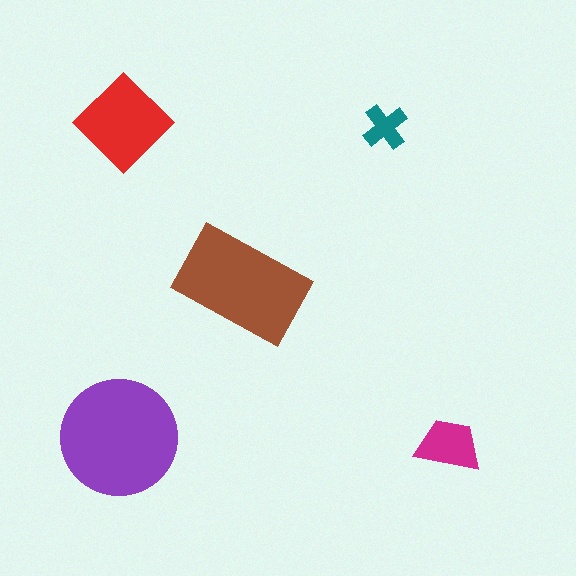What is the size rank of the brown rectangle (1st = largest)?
2nd.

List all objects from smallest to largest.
The teal cross, the magenta trapezoid, the red diamond, the brown rectangle, the purple circle.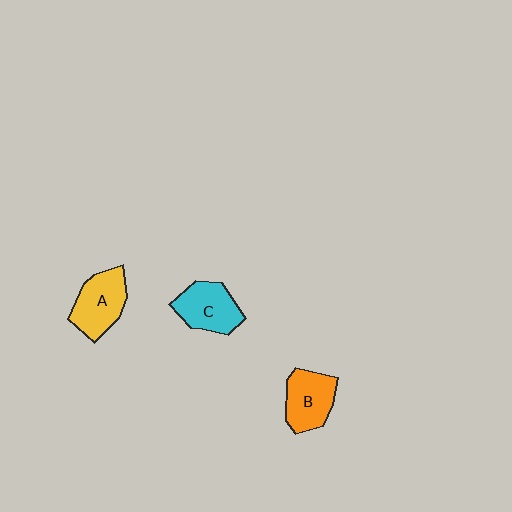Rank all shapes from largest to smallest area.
From largest to smallest: A (yellow), C (cyan), B (orange).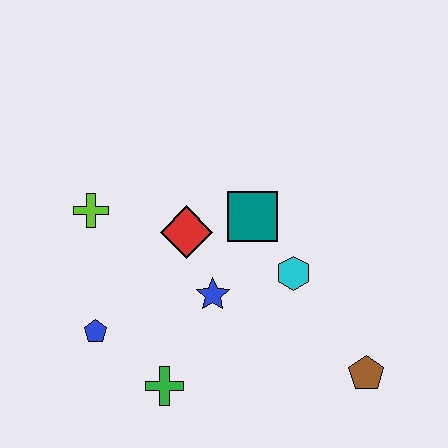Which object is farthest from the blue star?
The brown pentagon is farthest from the blue star.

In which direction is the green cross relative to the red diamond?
The green cross is below the red diamond.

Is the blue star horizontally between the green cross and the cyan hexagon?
Yes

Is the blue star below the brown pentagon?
No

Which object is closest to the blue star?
The red diamond is closest to the blue star.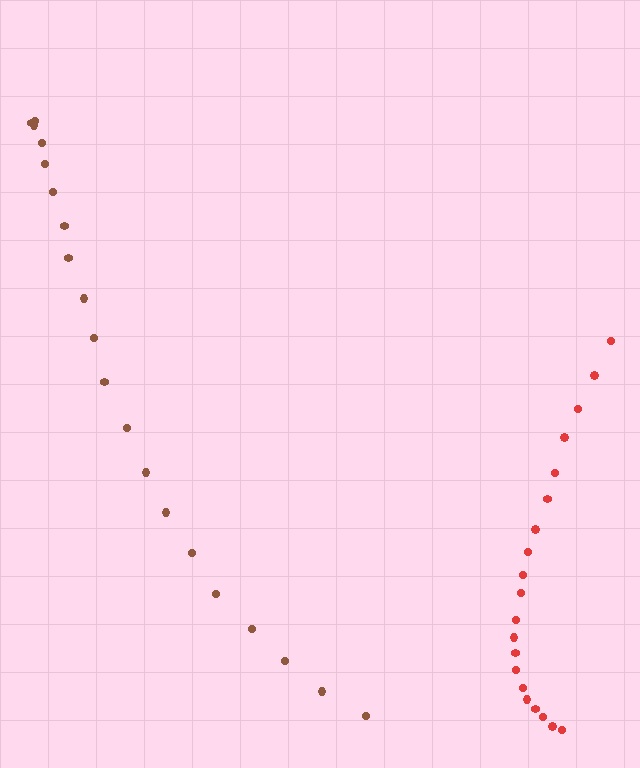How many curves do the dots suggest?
There are 2 distinct paths.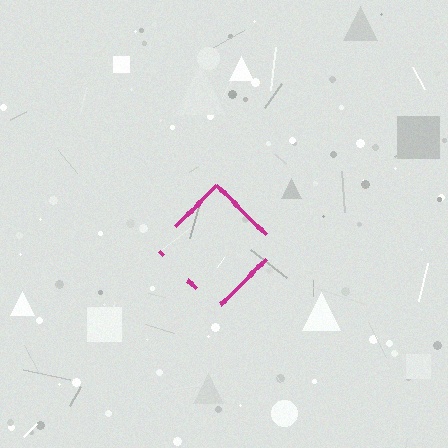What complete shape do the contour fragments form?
The contour fragments form a diamond.